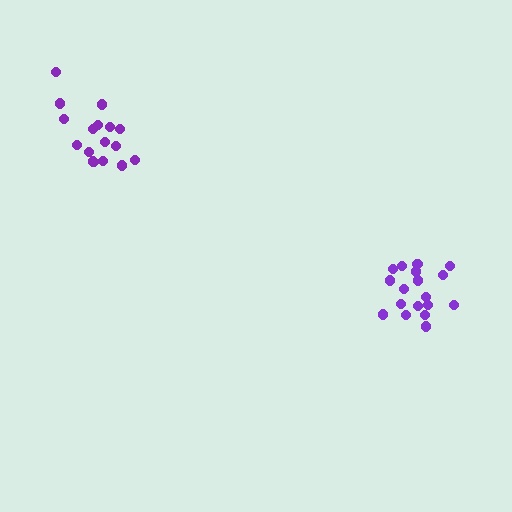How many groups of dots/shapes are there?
There are 2 groups.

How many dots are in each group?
Group 1: 17 dots, Group 2: 18 dots (35 total).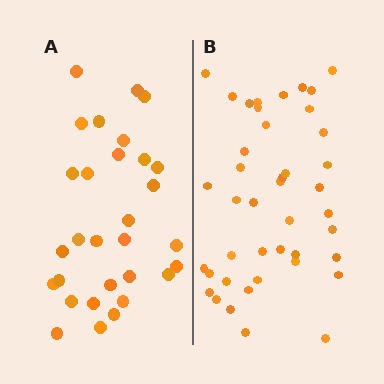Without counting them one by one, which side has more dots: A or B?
Region B (the right region) has more dots.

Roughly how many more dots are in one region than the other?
Region B has roughly 12 or so more dots than region A.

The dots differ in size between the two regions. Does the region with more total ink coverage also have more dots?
No. Region A has more total ink coverage because its dots are larger, but region B actually contains more individual dots. Total area can be misleading — the number of items is what matters here.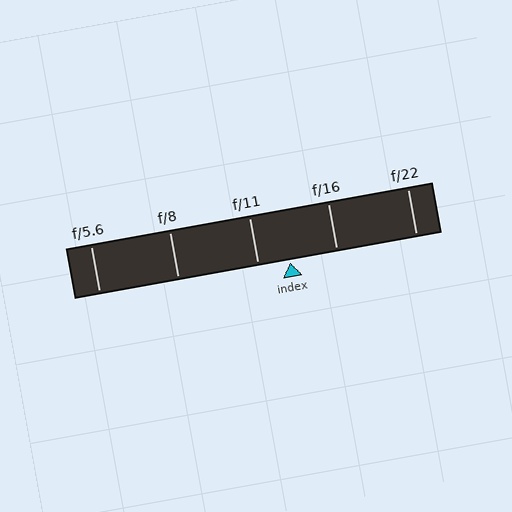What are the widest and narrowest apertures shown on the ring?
The widest aperture shown is f/5.6 and the narrowest is f/22.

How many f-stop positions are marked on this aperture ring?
There are 5 f-stop positions marked.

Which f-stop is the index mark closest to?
The index mark is closest to f/11.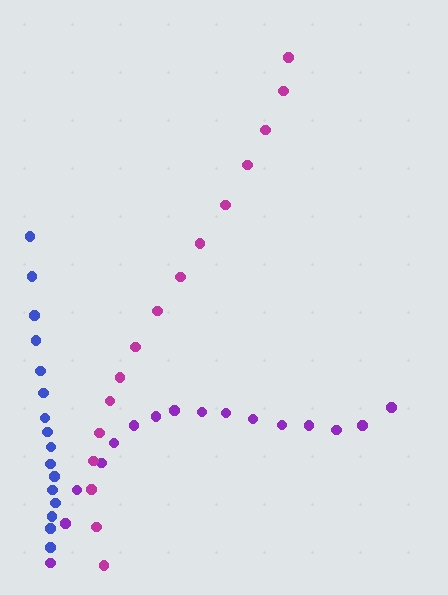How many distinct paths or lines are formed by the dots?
There are 3 distinct paths.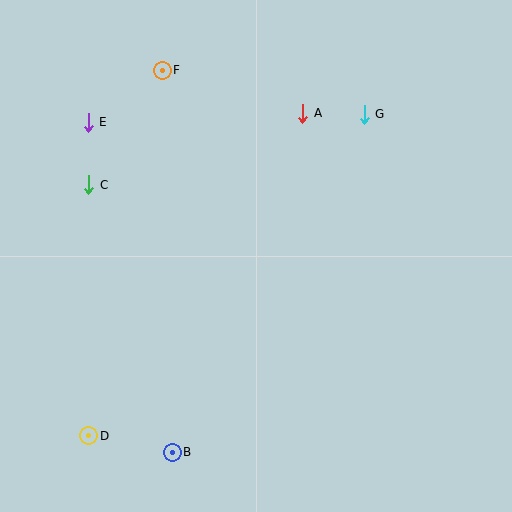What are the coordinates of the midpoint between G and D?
The midpoint between G and D is at (227, 275).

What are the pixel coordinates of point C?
Point C is at (89, 185).